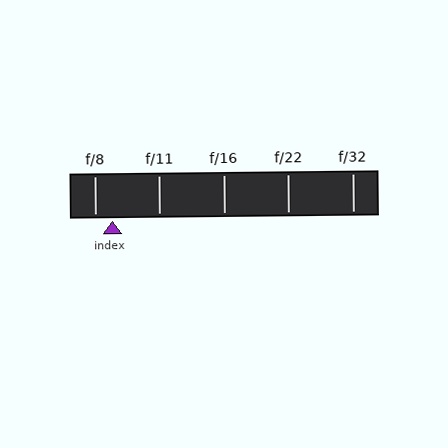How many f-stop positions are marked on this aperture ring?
There are 5 f-stop positions marked.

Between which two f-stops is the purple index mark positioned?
The index mark is between f/8 and f/11.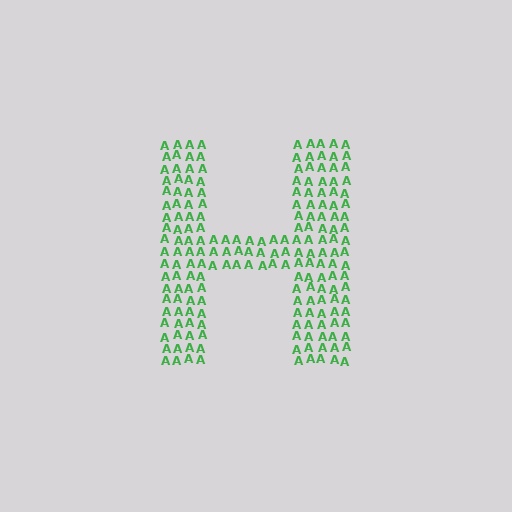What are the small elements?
The small elements are letter A's.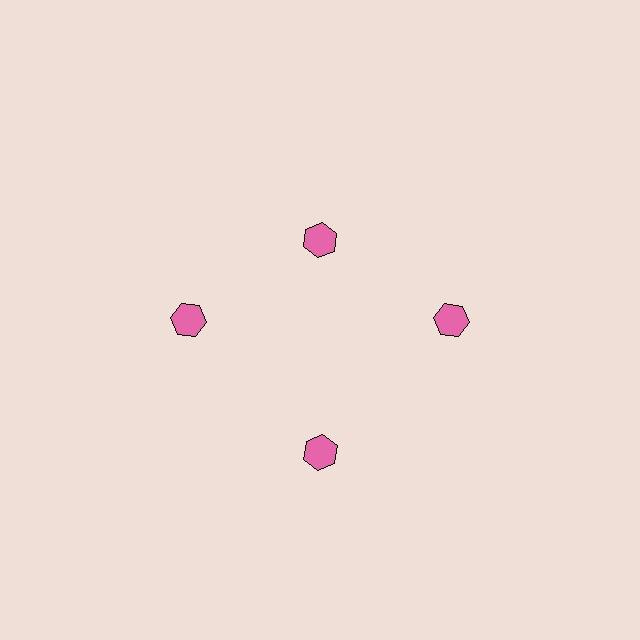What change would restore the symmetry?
The symmetry would be restored by moving it outward, back onto the ring so that all 4 hexagons sit at equal angles and equal distance from the center.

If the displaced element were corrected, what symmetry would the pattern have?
It would have 4-fold rotational symmetry — the pattern would map onto itself every 90 degrees.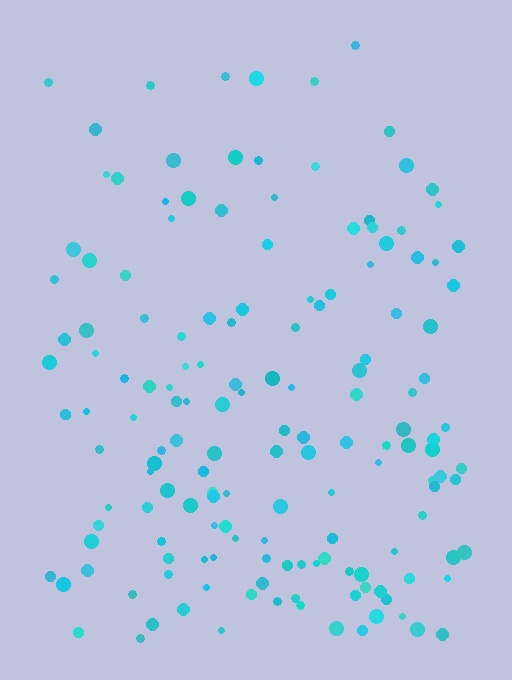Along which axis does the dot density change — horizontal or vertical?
Vertical.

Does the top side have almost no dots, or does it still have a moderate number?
Still a moderate number, just noticeably fewer than the bottom.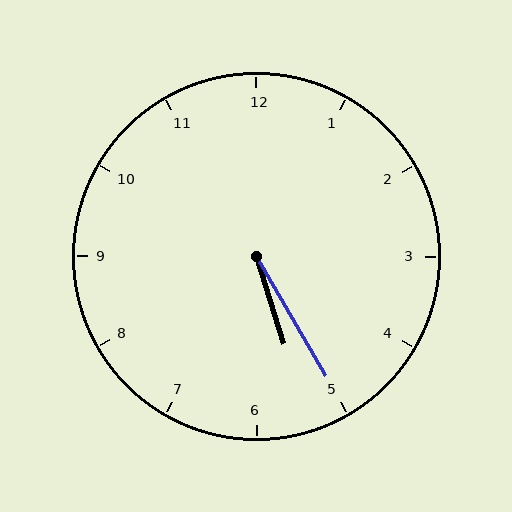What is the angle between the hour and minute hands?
Approximately 12 degrees.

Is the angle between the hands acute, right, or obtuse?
It is acute.